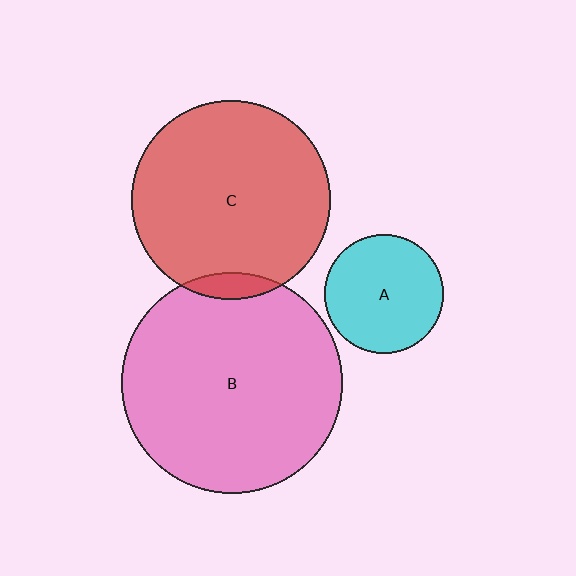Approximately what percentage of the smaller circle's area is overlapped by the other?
Approximately 5%.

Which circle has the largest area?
Circle B (pink).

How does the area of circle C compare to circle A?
Approximately 2.8 times.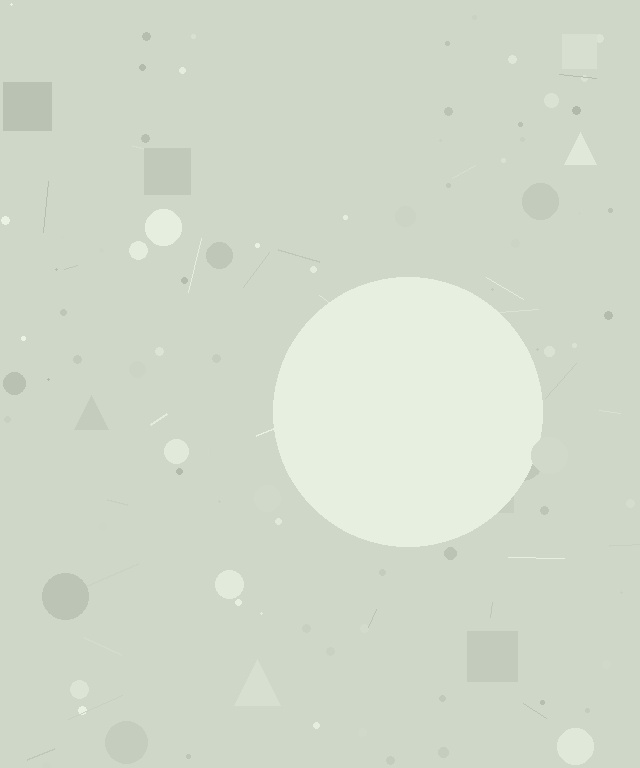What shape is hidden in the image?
A circle is hidden in the image.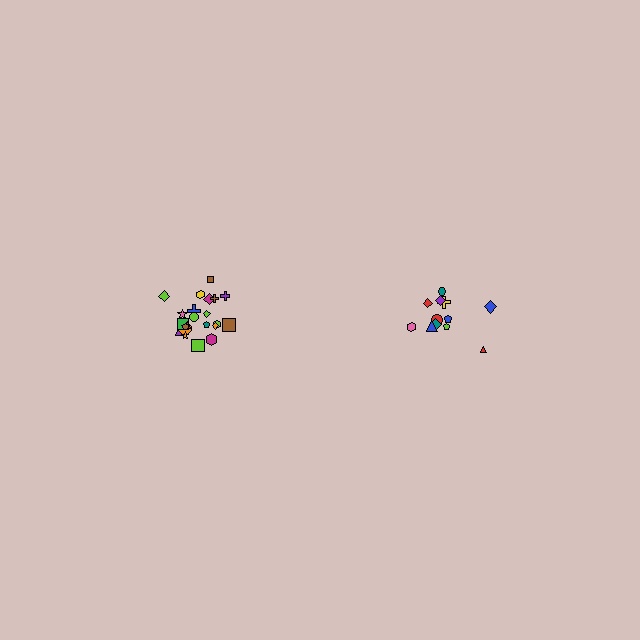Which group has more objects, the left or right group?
The left group.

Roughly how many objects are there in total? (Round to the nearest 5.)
Roughly 35 objects in total.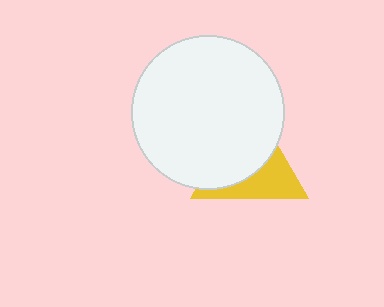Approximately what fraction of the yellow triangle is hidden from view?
Roughly 59% of the yellow triangle is hidden behind the white circle.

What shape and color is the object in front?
The object in front is a white circle.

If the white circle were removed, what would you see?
You would see the complete yellow triangle.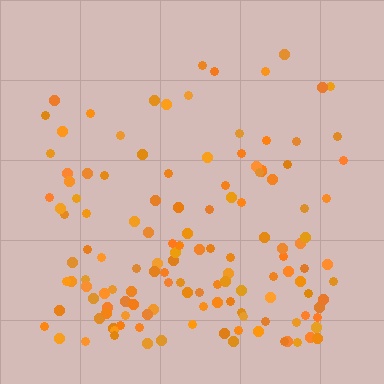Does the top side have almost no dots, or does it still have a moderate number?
Still a moderate number, just noticeably fewer than the bottom.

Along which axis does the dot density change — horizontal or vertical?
Vertical.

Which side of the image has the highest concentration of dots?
The bottom.